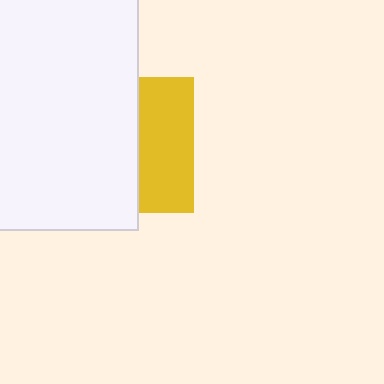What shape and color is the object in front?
The object in front is a white rectangle.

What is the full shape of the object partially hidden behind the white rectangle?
The partially hidden object is a yellow square.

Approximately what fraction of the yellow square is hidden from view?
Roughly 60% of the yellow square is hidden behind the white rectangle.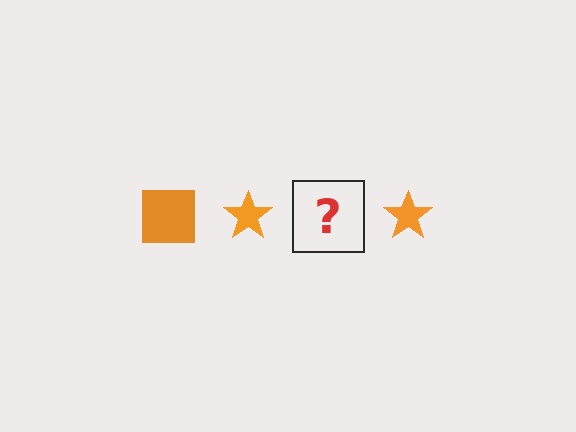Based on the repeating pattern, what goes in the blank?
The blank should be an orange square.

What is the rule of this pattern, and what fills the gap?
The rule is that the pattern cycles through square, star shapes in orange. The gap should be filled with an orange square.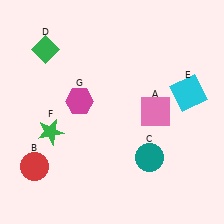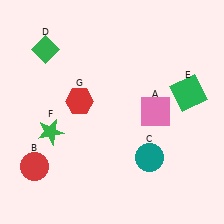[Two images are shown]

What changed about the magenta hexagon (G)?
In Image 1, G is magenta. In Image 2, it changed to red.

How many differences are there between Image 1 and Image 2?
There are 2 differences between the two images.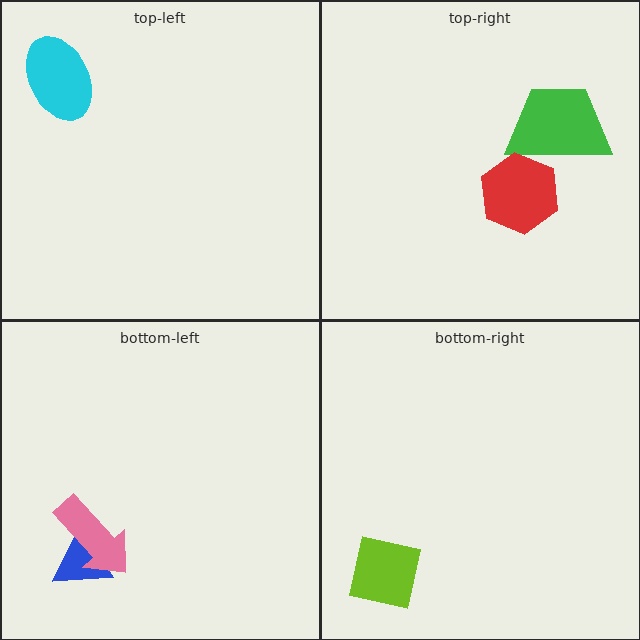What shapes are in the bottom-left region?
The blue triangle, the pink arrow.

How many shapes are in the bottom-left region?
2.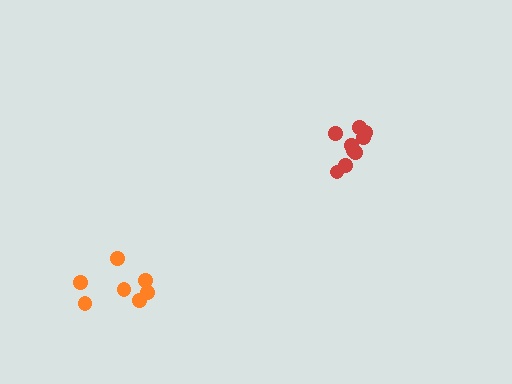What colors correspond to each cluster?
The clusters are colored: orange, red.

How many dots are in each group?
Group 1: 7 dots, Group 2: 10 dots (17 total).